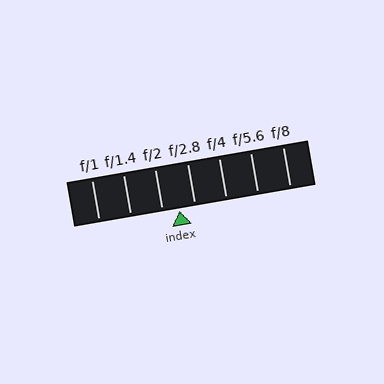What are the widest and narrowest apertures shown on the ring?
The widest aperture shown is f/1 and the narrowest is f/8.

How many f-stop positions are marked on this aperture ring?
There are 7 f-stop positions marked.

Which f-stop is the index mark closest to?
The index mark is closest to f/2.8.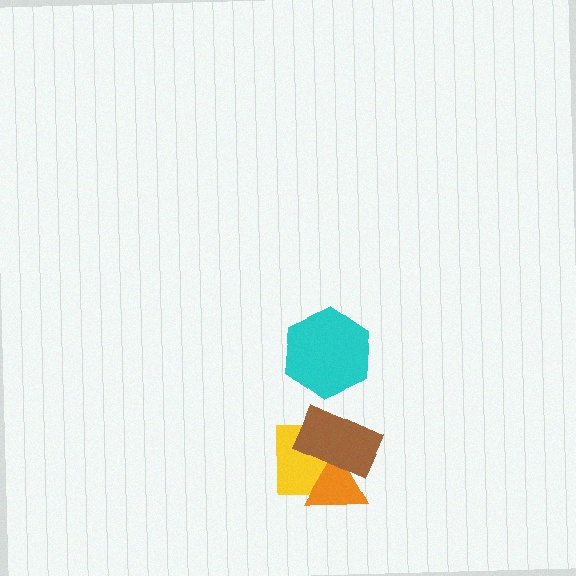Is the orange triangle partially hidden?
Yes, it is partially covered by another shape.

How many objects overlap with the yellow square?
2 objects overlap with the yellow square.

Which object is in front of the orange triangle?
The brown rectangle is in front of the orange triangle.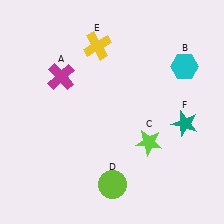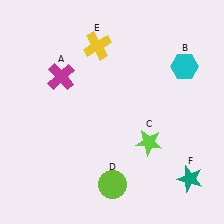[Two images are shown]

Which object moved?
The teal star (F) moved down.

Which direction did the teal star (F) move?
The teal star (F) moved down.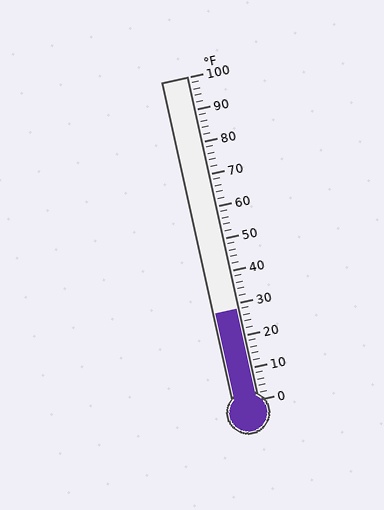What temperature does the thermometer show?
The thermometer shows approximately 28°F.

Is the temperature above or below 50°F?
The temperature is below 50°F.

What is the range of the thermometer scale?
The thermometer scale ranges from 0°F to 100°F.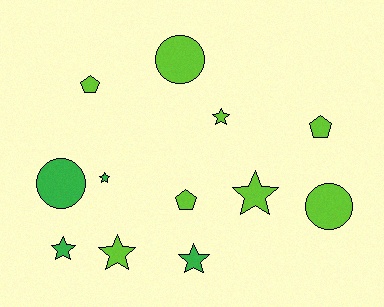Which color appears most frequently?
Lime, with 8 objects.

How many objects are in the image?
There are 12 objects.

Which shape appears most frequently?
Star, with 6 objects.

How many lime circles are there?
There are 2 lime circles.